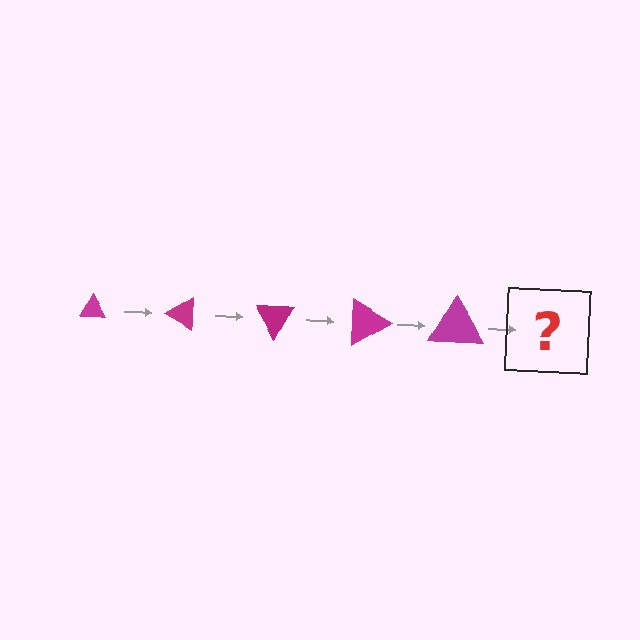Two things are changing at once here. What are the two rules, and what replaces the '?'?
The two rules are that the triangle grows larger each step and it rotates 30 degrees each step. The '?' should be a triangle, larger than the previous one and rotated 150 degrees from the start.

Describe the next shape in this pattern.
It should be a triangle, larger than the previous one and rotated 150 degrees from the start.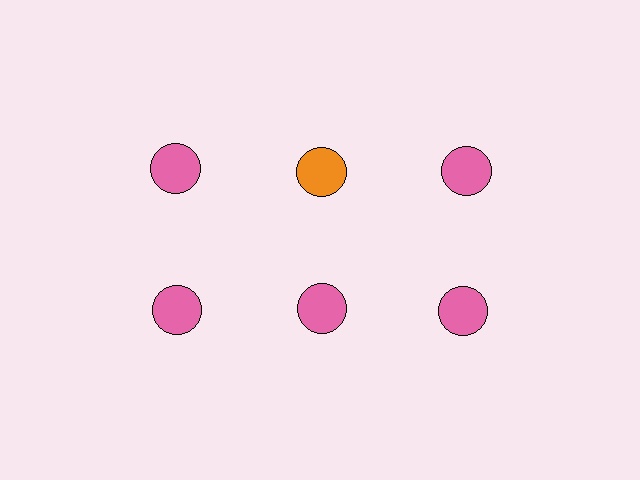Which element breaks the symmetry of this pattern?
The orange circle in the top row, second from left column breaks the symmetry. All other shapes are pink circles.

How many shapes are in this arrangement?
There are 6 shapes arranged in a grid pattern.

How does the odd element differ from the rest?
It has a different color: orange instead of pink.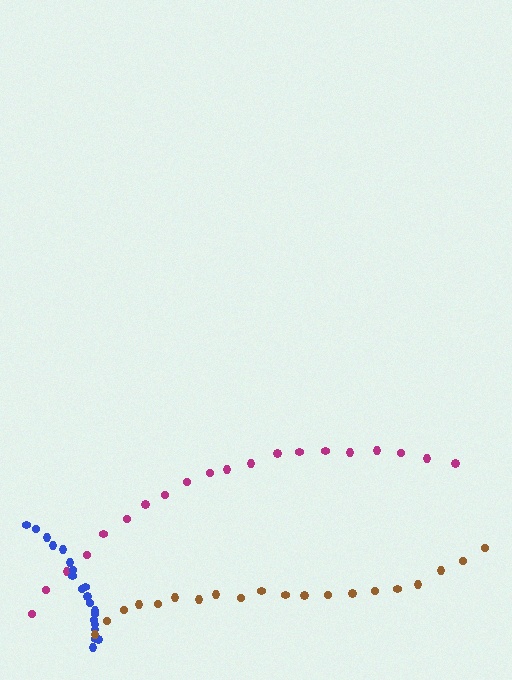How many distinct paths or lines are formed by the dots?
There are 3 distinct paths.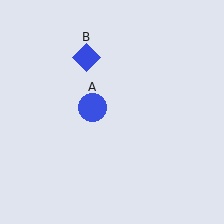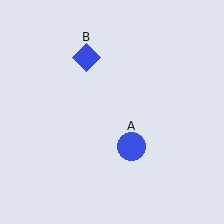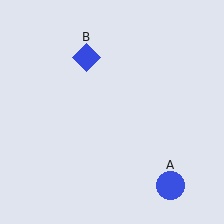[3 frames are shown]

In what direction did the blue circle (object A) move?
The blue circle (object A) moved down and to the right.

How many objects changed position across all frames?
1 object changed position: blue circle (object A).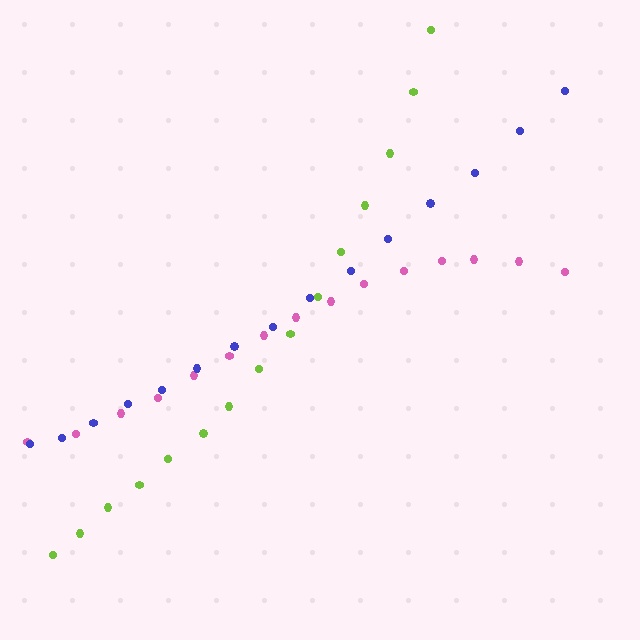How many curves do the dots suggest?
There are 3 distinct paths.